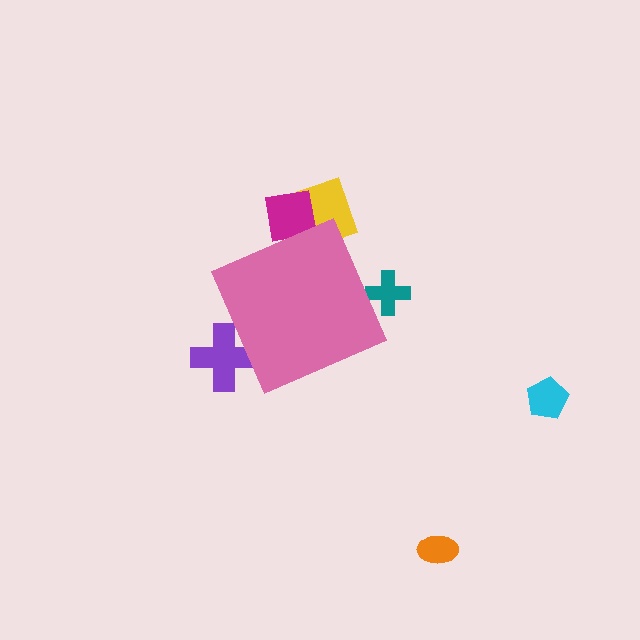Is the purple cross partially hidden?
Yes, the purple cross is partially hidden behind the pink diamond.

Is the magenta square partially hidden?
Yes, the magenta square is partially hidden behind the pink diamond.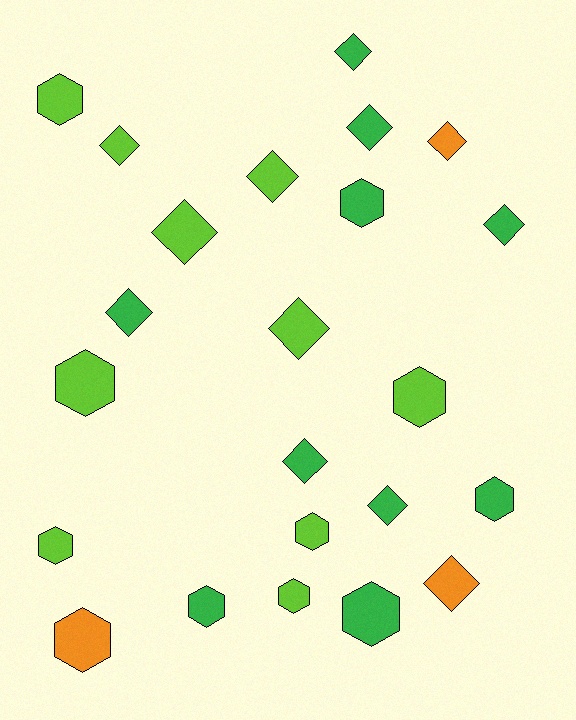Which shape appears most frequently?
Diamond, with 12 objects.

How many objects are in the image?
There are 23 objects.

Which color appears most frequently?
Lime, with 10 objects.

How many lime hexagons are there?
There are 6 lime hexagons.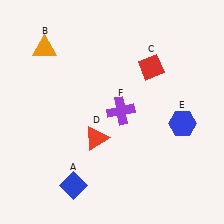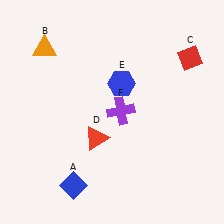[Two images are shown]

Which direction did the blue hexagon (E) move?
The blue hexagon (E) moved left.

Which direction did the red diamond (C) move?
The red diamond (C) moved right.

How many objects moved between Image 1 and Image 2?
2 objects moved between the two images.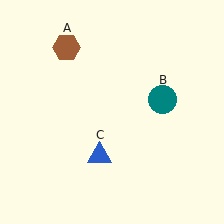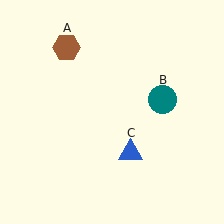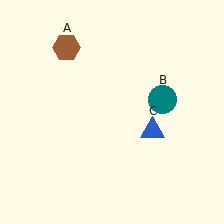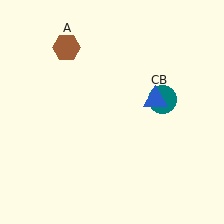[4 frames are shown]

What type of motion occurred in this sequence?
The blue triangle (object C) rotated counterclockwise around the center of the scene.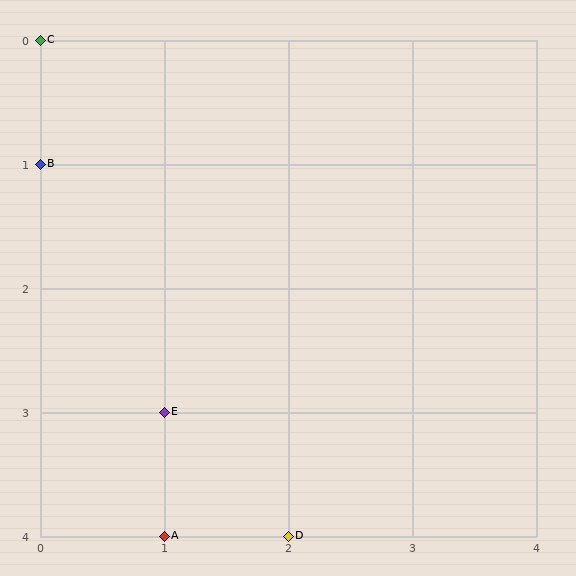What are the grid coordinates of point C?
Point C is at grid coordinates (0, 0).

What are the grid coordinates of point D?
Point D is at grid coordinates (2, 4).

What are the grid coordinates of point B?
Point B is at grid coordinates (0, 1).